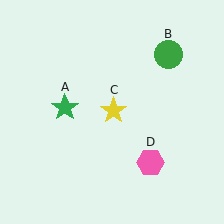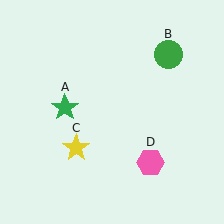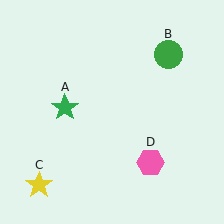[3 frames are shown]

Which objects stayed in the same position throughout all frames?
Green star (object A) and green circle (object B) and pink hexagon (object D) remained stationary.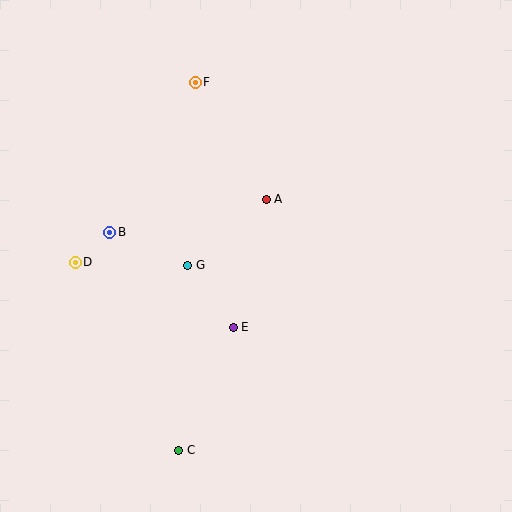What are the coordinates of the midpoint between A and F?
The midpoint between A and F is at (231, 141).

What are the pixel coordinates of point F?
Point F is at (195, 82).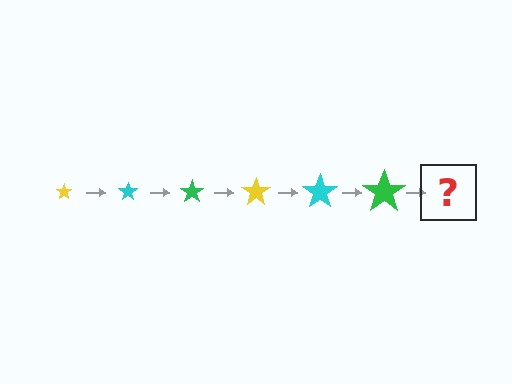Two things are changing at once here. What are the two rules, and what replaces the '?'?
The two rules are that the star grows larger each step and the color cycles through yellow, cyan, and green. The '?' should be a yellow star, larger than the previous one.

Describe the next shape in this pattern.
It should be a yellow star, larger than the previous one.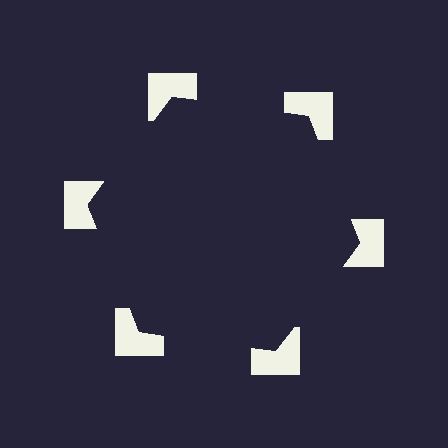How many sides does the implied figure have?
6 sides.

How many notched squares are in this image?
There are 6 — one at each vertex of the illusory hexagon.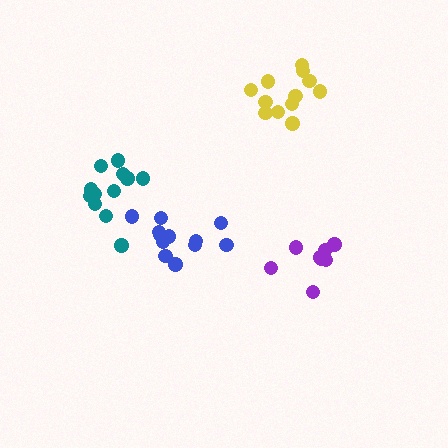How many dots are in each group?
Group 1: 9 dots, Group 2: 12 dots, Group 3: 12 dots, Group 4: 12 dots (45 total).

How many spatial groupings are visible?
There are 4 spatial groupings.